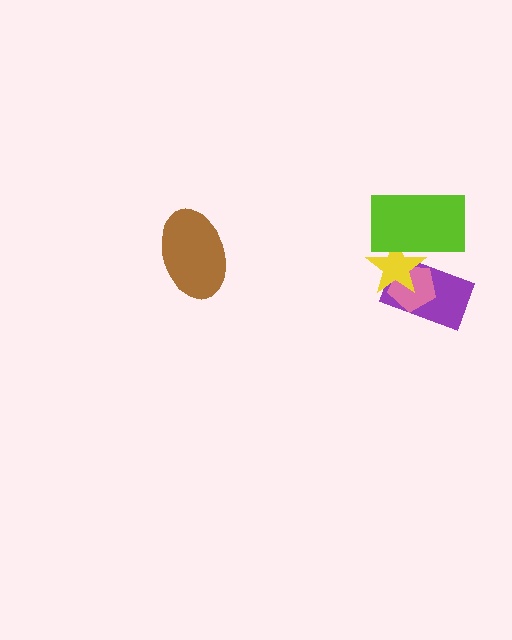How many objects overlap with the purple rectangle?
3 objects overlap with the purple rectangle.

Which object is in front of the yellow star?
The lime rectangle is in front of the yellow star.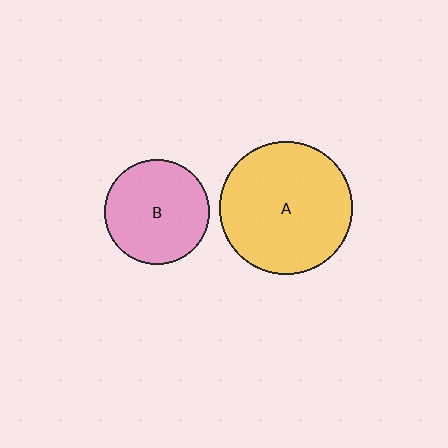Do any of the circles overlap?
No, none of the circles overlap.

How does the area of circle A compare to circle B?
Approximately 1.6 times.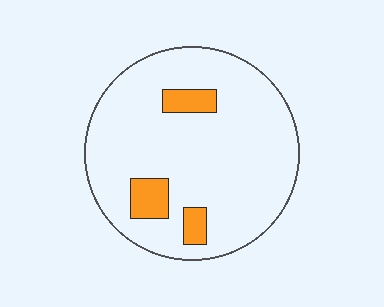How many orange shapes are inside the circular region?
3.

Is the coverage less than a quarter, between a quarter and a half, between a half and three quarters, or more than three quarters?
Less than a quarter.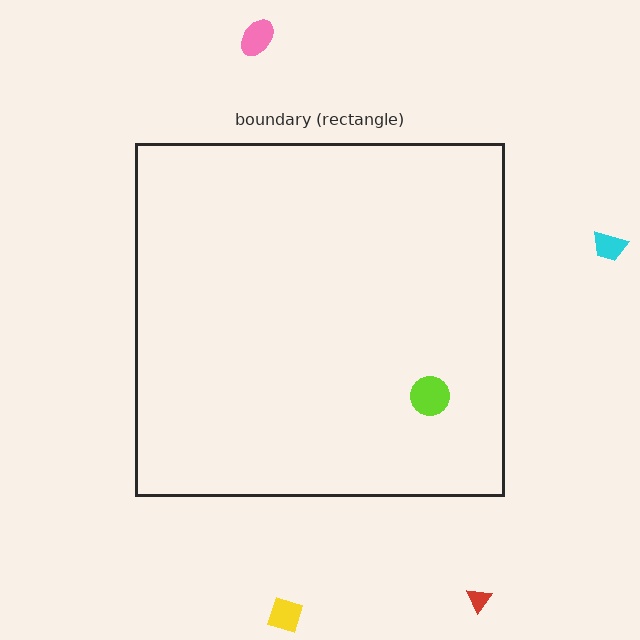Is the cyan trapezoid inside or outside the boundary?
Outside.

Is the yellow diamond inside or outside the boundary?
Outside.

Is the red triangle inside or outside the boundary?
Outside.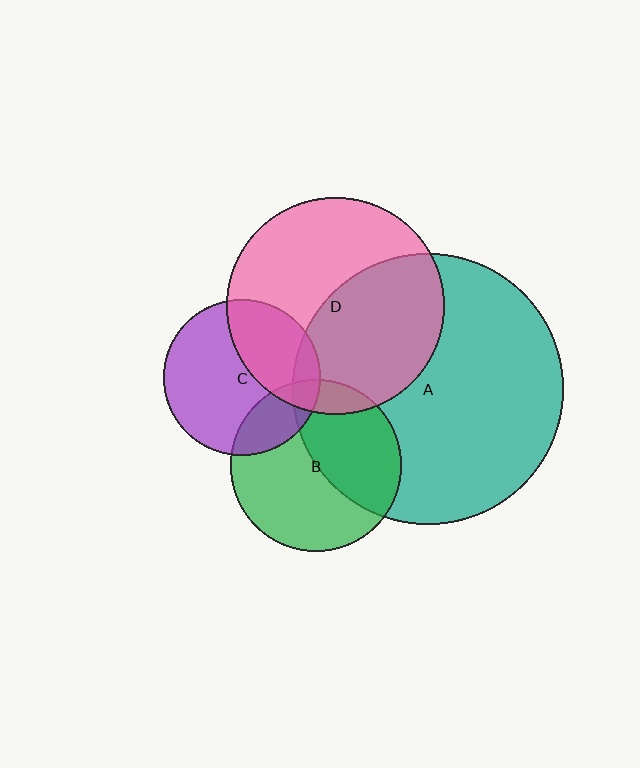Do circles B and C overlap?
Yes.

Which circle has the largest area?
Circle A (teal).